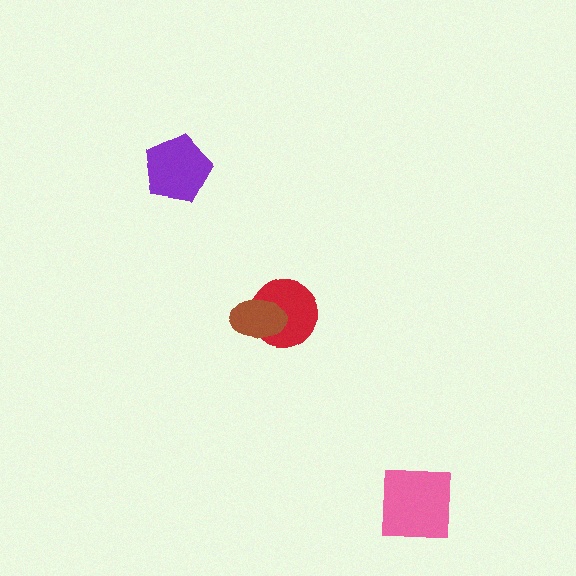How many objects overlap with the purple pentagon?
0 objects overlap with the purple pentagon.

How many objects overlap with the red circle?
1 object overlaps with the red circle.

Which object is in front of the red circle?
The brown ellipse is in front of the red circle.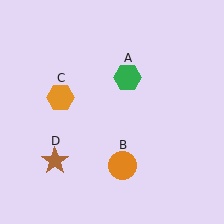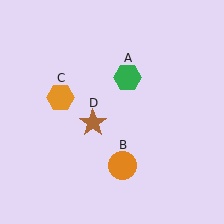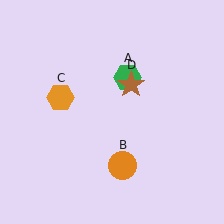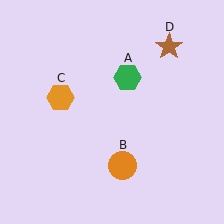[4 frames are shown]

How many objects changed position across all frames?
1 object changed position: brown star (object D).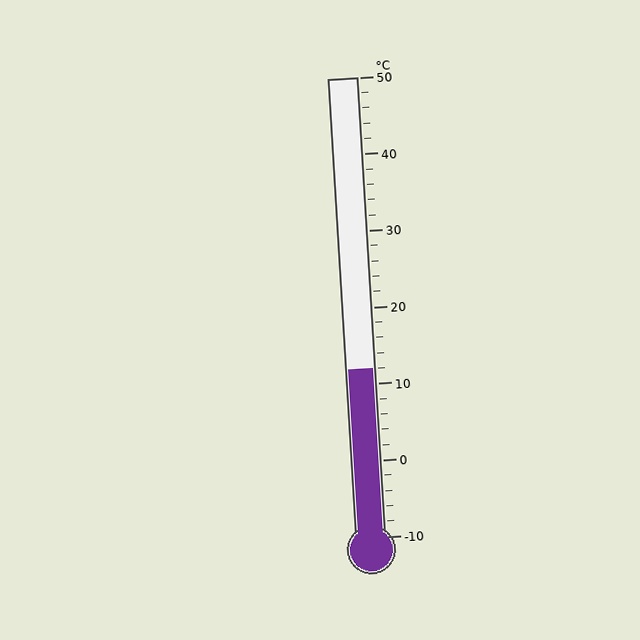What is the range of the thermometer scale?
The thermometer scale ranges from -10°C to 50°C.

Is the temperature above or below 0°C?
The temperature is above 0°C.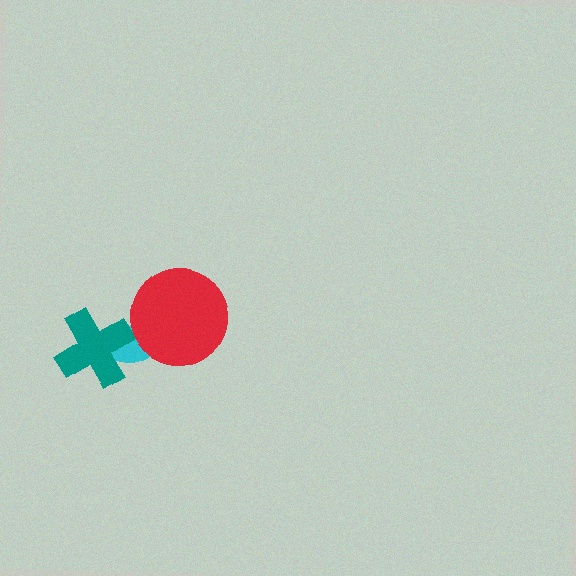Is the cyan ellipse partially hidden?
Yes, it is partially covered by another shape.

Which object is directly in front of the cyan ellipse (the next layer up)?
The teal cross is directly in front of the cyan ellipse.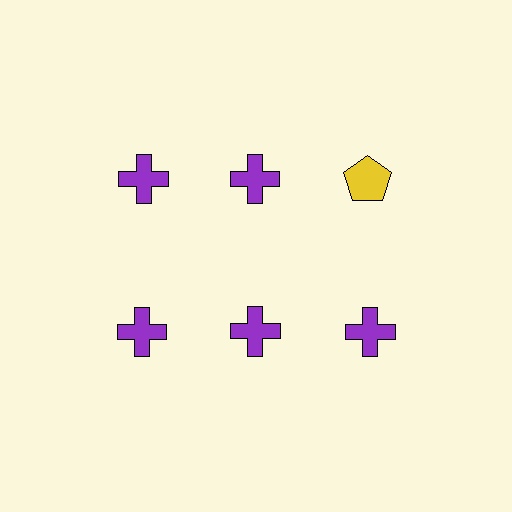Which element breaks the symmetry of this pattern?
The yellow pentagon in the top row, center column breaks the symmetry. All other shapes are purple crosses.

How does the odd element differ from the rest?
It differs in both color (yellow instead of purple) and shape (pentagon instead of cross).